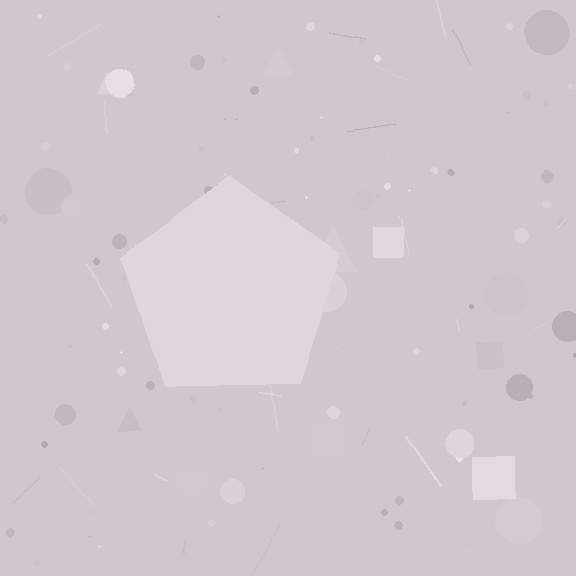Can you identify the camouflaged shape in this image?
The camouflaged shape is a pentagon.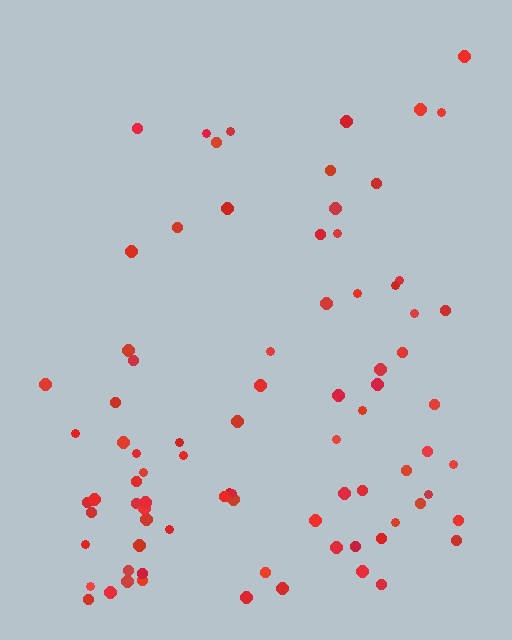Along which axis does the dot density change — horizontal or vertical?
Vertical.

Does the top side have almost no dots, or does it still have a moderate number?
Still a moderate number, just noticeably fewer than the bottom.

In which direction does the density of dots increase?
From top to bottom, with the bottom side densest.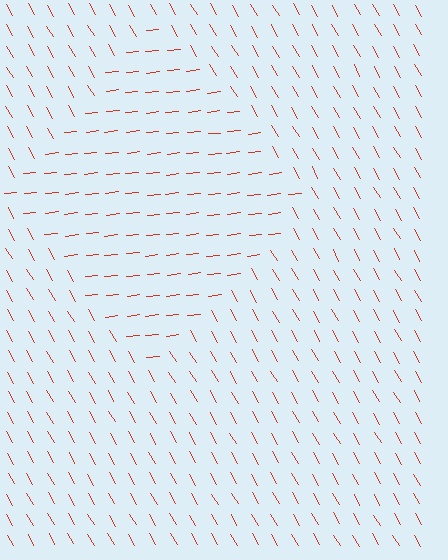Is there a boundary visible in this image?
Yes, there is a texture boundary formed by a change in line orientation.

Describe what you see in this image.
The image is filled with small red line segments. A diamond region in the image has lines oriented differently from the surrounding lines, creating a visible texture boundary.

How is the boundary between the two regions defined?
The boundary is defined purely by a change in line orientation (approximately 67 degrees difference). All lines are the same color and thickness.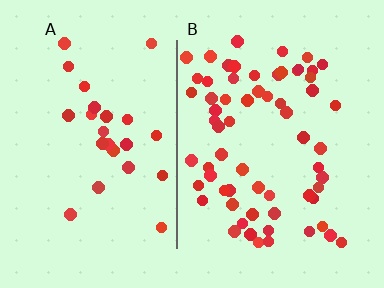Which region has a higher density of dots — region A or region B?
B (the right).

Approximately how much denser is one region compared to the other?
Approximately 2.6× — region B over region A.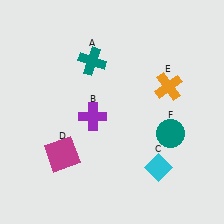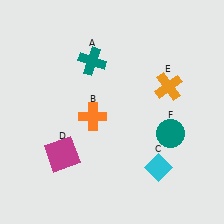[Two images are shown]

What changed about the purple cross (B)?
In Image 1, B is purple. In Image 2, it changed to orange.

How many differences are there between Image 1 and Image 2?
There is 1 difference between the two images.